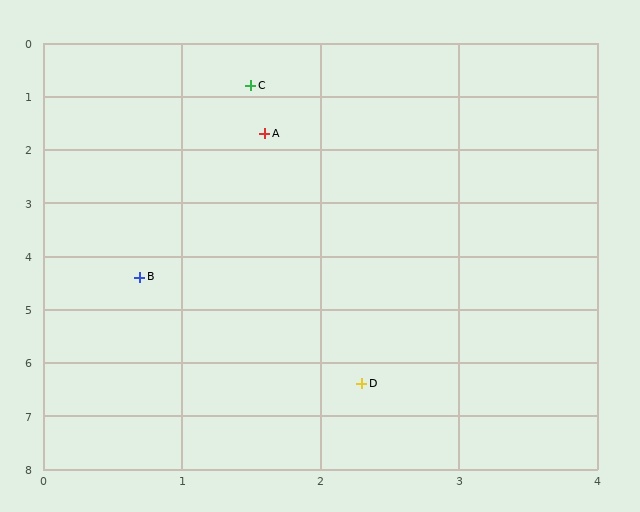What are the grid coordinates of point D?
Point D is at approximately (2.3, 6.4).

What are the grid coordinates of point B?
Point B is at approximately (0.7, 4.4).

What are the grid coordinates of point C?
Point C is at approximately (1.5, 0.8).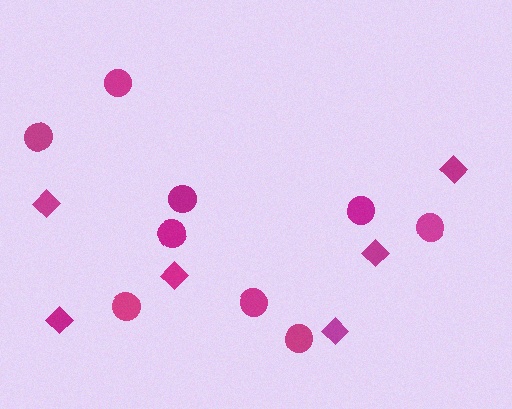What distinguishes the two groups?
There are 2 groups: one group of diamonds (6) and one group of circles (9).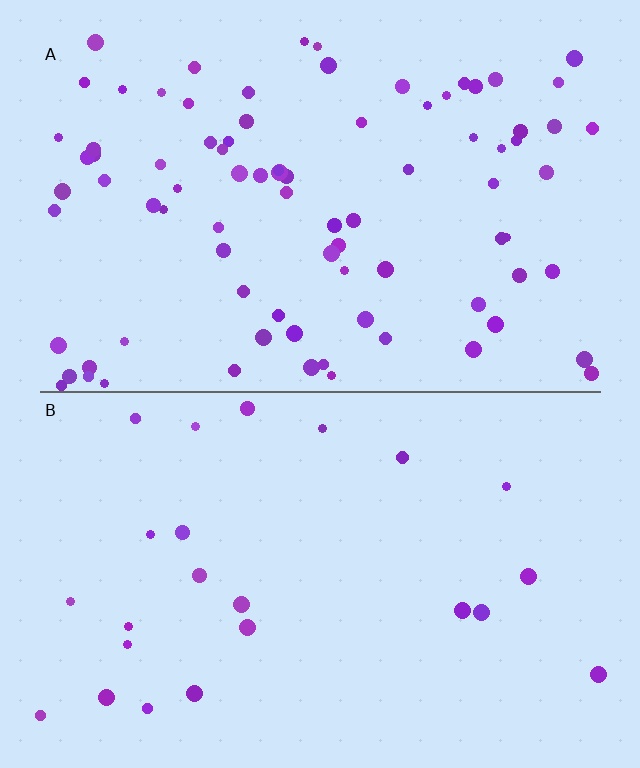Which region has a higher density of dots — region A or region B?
A (the top).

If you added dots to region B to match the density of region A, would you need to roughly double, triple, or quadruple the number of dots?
Approximately quadruple.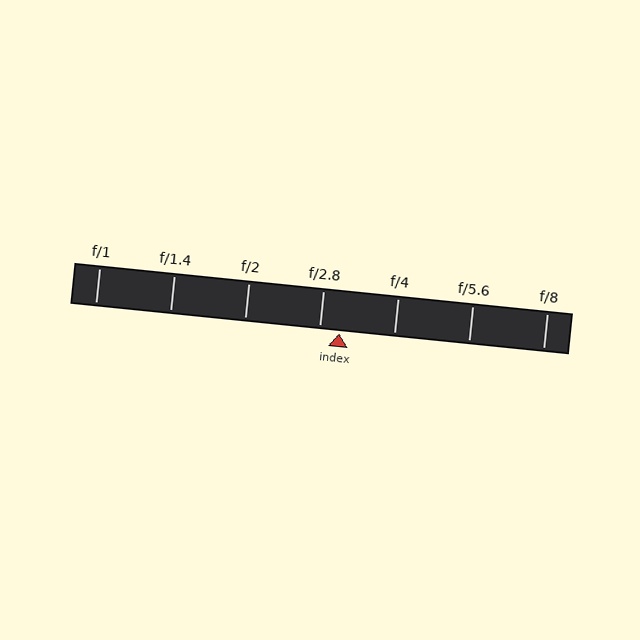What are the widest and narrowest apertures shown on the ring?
The widest aperture shown is f/1 and the narrowest is f/8.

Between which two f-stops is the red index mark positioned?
The index mark is between f/2.8 and f/4.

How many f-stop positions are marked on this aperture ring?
There are 7 f-stop positions marked.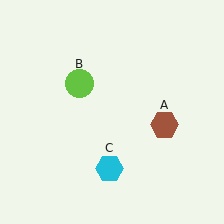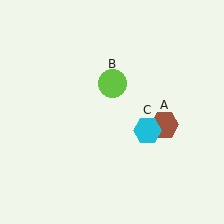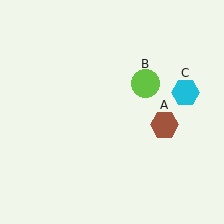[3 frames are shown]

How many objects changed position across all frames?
2 objects changed position: lime circle (object B), cyan hexagon (object C).